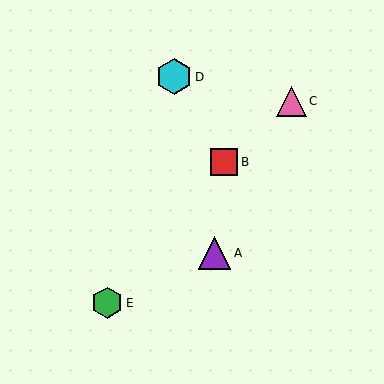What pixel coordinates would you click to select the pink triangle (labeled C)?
Click at (291, 101) to select the pink triangle C.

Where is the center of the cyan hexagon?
The center of the cyan hexagon is at (174, 77).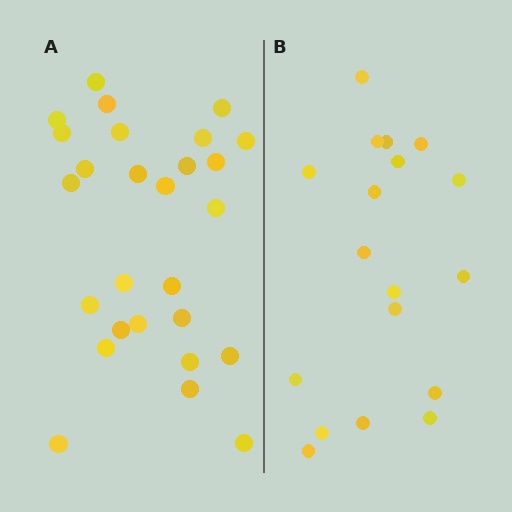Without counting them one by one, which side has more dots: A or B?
Region A (the left region) has more dots.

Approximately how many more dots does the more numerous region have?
Region A has roughly 8 or so more dots than region B.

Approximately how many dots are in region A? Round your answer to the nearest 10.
About 30 dots. (The exact count is 27, which rounds to 30.)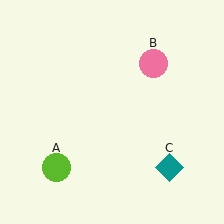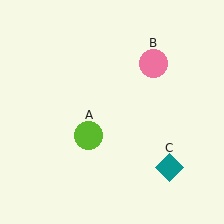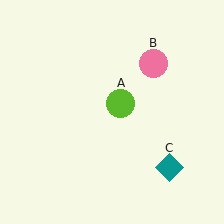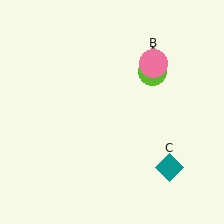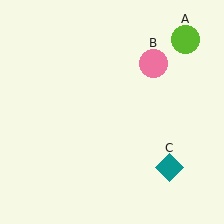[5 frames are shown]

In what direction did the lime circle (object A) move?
The lime circle (object A) moved up and to the right.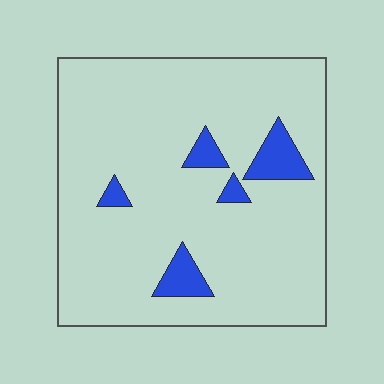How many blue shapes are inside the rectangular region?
5.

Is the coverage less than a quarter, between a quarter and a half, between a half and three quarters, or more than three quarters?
Less than a quarter.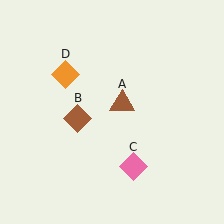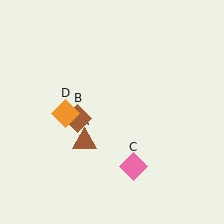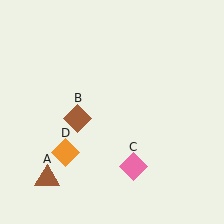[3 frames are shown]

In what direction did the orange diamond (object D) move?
The orange diamond (object D) moved down.